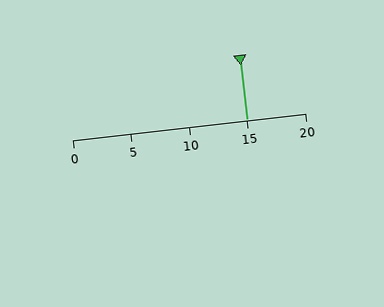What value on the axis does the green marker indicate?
The marker indicates approximately 15.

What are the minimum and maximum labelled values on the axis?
The axis runs from 0 to 20.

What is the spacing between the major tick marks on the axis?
The major ticks are spaced 5 apart.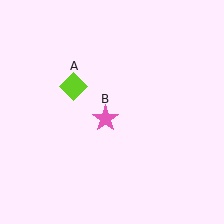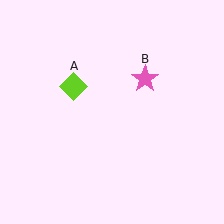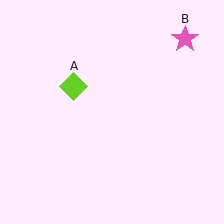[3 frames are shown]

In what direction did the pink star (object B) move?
The pink star (object B) moved up and to the right.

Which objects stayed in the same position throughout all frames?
Lime diamond (object A) remained stationary.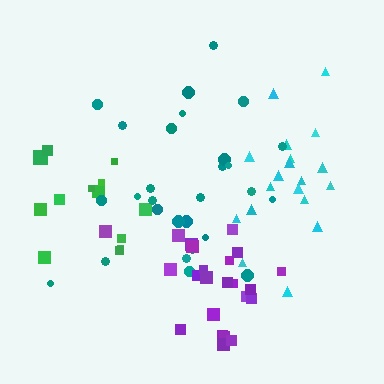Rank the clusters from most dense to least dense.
purple, cyan, teal, green.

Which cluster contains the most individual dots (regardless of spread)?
Teal (28).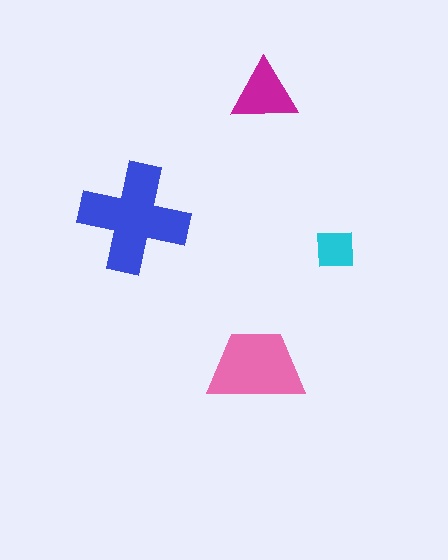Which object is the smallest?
The cyan square.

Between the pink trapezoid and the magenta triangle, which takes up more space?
The pink trapezoid.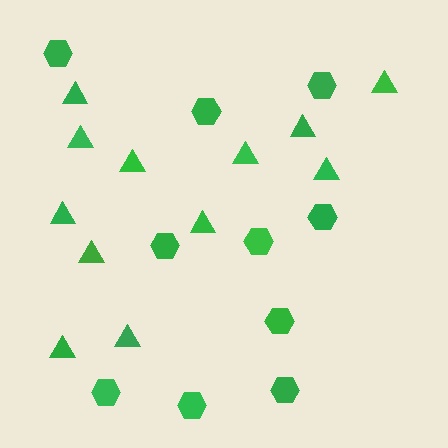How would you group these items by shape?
There are 2 groups: one group of triangles (12) and one group of hexagons (10).